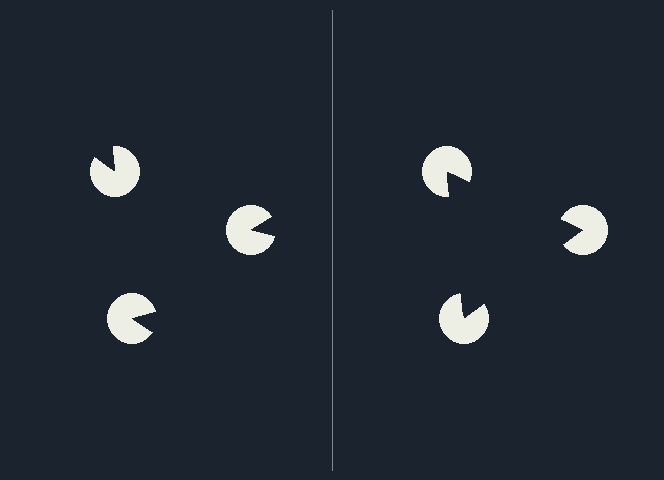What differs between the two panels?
The pac-man discs are positioned identically on both sides; only the wedge orientations differ. On the right they align to a triangle; on the left they are misaligned.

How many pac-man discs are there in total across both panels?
6 — 3 on each side.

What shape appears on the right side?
An illusory triangle.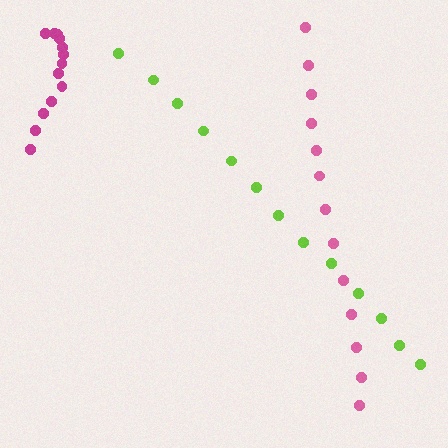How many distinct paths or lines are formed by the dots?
There are 3 distinct paths.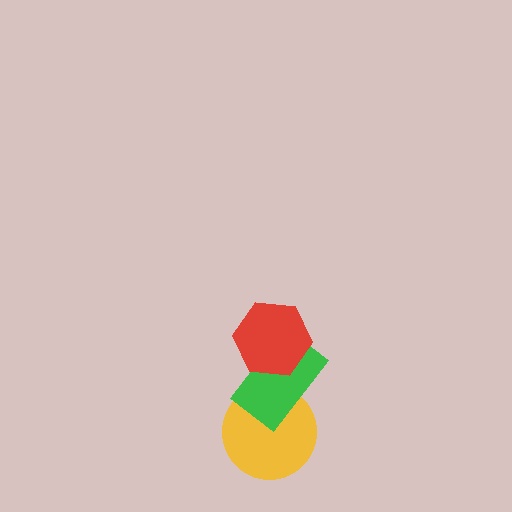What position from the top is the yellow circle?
The yellow circle is 3rd from the top.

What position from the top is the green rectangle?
The green rectangle is 2nd from the top.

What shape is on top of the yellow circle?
The green rectangle is on top of the yellow circle.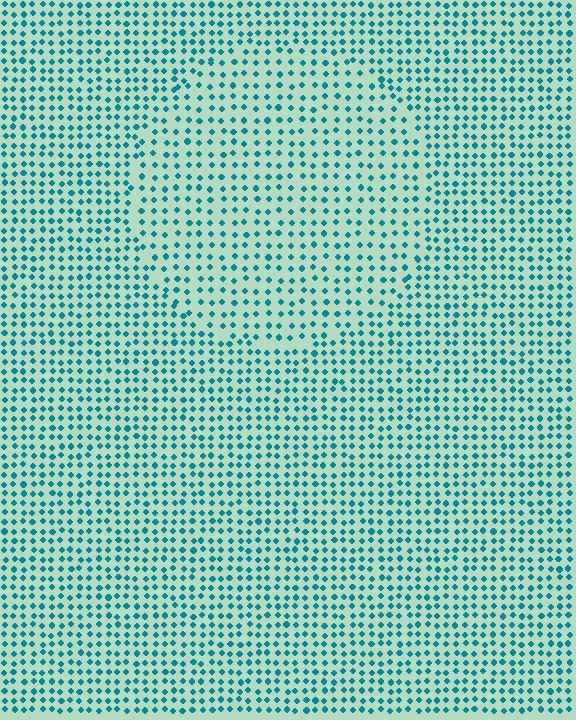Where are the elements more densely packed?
The elements are more densely packed outside the circle boundary.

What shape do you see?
I see a circle.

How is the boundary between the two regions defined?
The boundary is defined by a change in element density (approximately 1.5x ratio). All elements are the same color, size, and shape.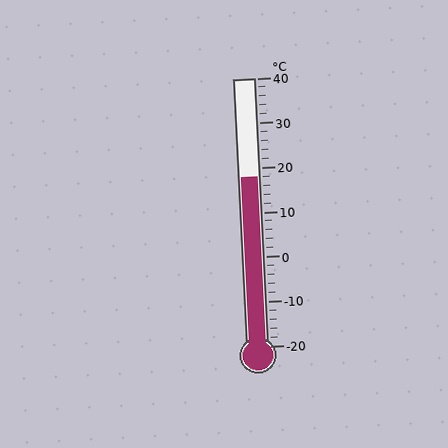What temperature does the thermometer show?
The thermometer shows approximately 18°C.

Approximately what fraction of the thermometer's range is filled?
The thermometer is filled to approximately 65% of its range.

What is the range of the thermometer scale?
The thermometer scale ranges from -20°C to 40°C.